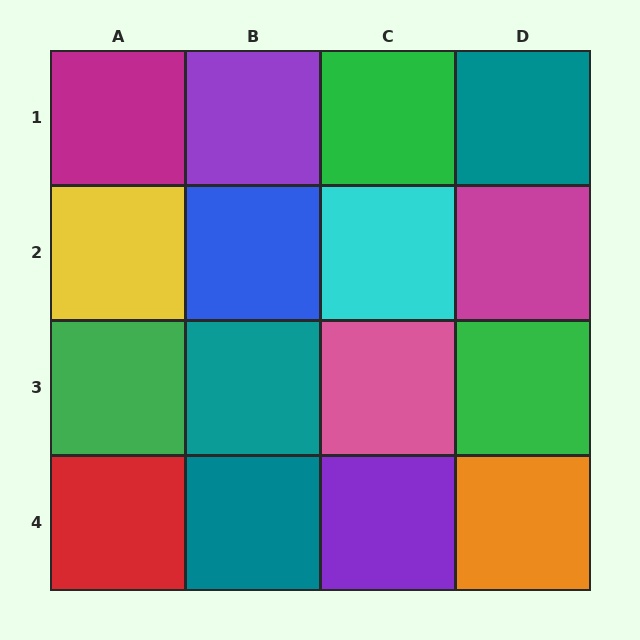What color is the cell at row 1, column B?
Purple.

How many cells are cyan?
1 cell is cyan.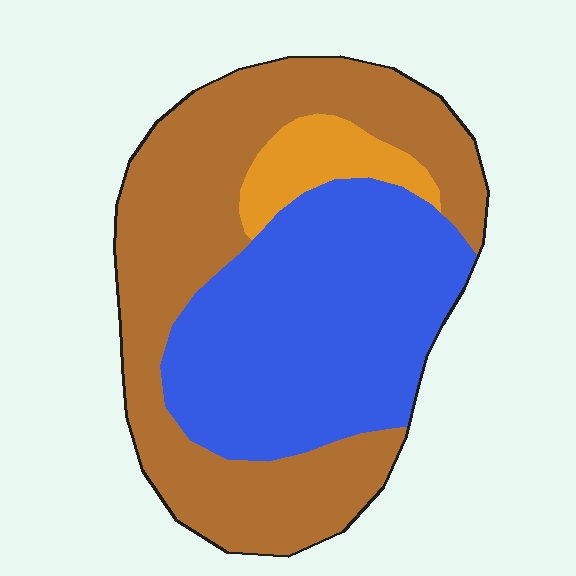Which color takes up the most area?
Brown, at roughly 50%.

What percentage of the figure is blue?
Blue covers 43% of the figure.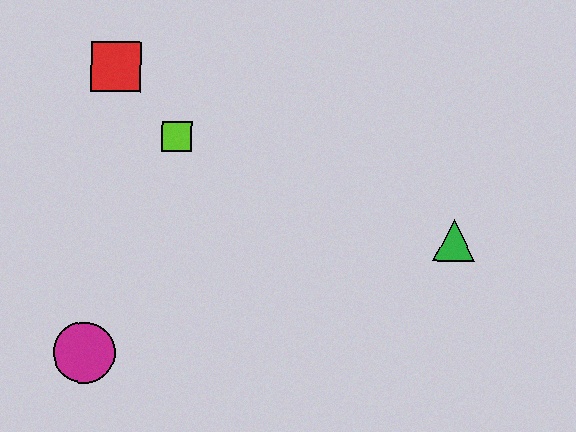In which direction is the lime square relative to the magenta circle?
The lime square is above the magenta circle.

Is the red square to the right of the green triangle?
No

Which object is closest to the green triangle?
The lime square is closest to the green triangle.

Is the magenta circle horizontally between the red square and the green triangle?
No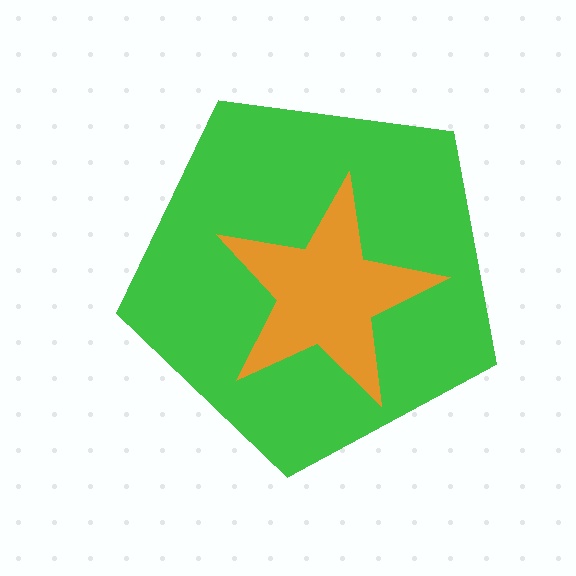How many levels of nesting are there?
2.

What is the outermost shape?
The green pentagon.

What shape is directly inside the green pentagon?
The orange star.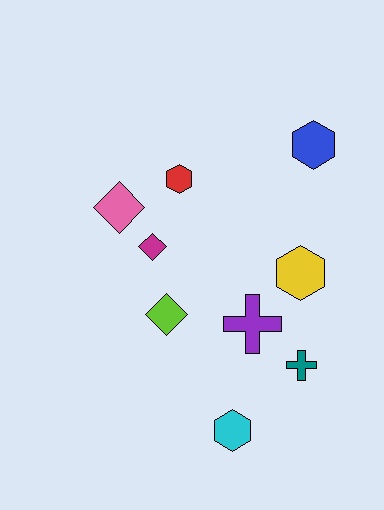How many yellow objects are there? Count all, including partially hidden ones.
There is 1 yellow object.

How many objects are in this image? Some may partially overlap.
There are 9 objects.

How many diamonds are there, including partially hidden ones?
There are 3 diamonds.